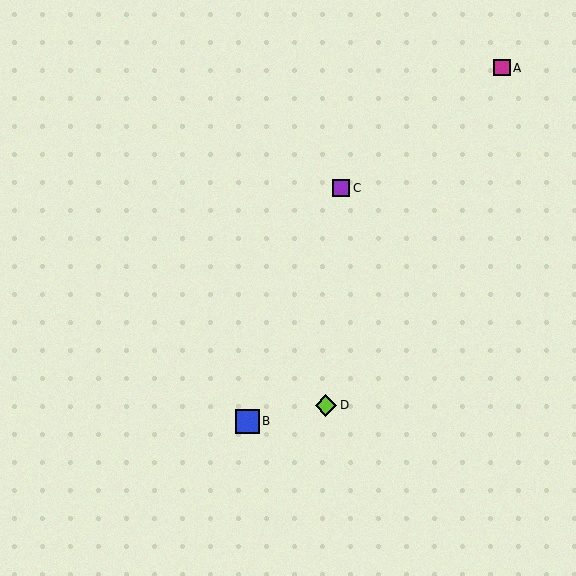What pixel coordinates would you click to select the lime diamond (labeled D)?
Click at (326, 405) to select the lime diamond D.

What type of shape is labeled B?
Shape B is a blue square.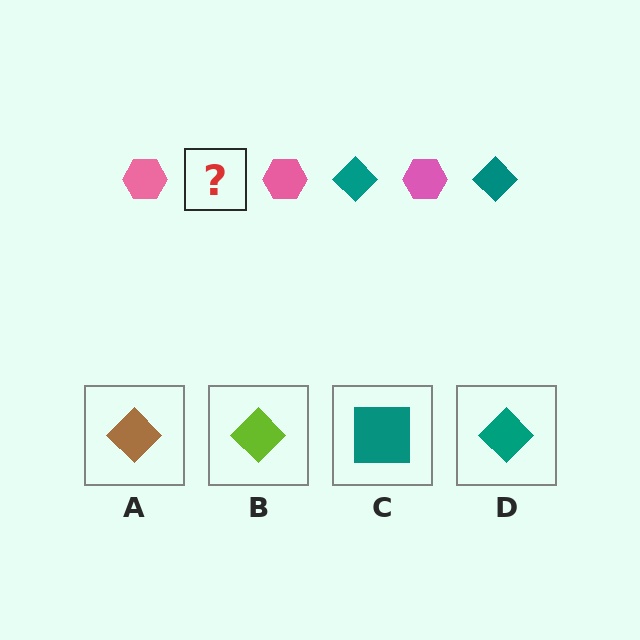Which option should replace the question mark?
Option D.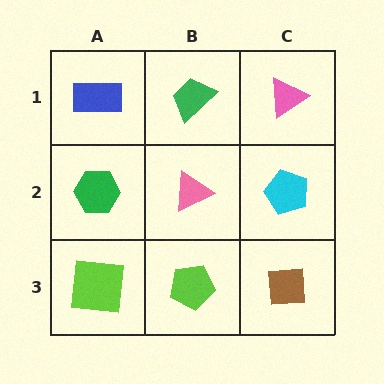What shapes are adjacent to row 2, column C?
A pink triangle (row 1, column C), a brown square (row 3, column C), a pink triangle (row 2, column B).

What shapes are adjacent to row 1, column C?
A cyan pentagon (row 2, column C), a green trapezoid (row 1, column B).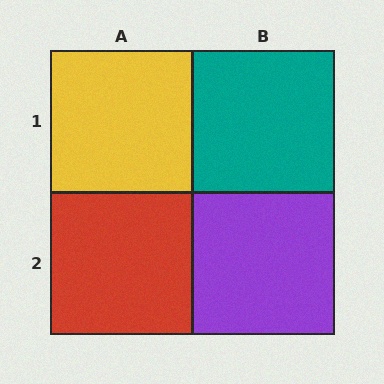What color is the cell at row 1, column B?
Teal.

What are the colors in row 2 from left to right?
Red, purple.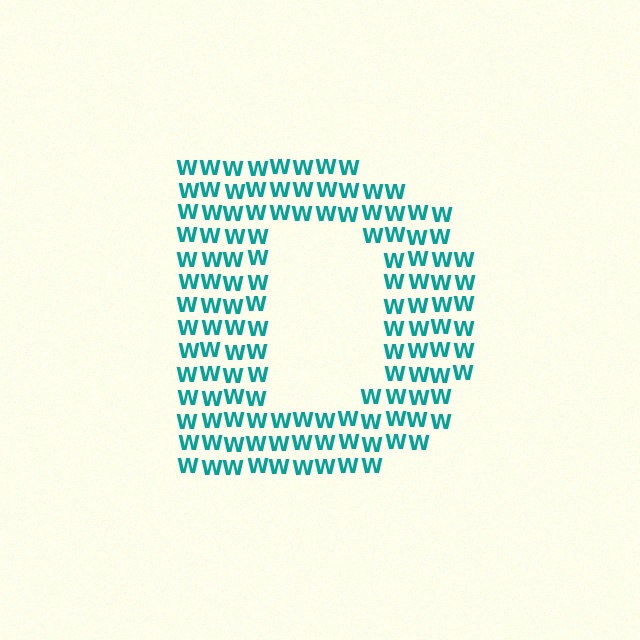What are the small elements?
The small elements are letter W's.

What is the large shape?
The large shape is the letter D.